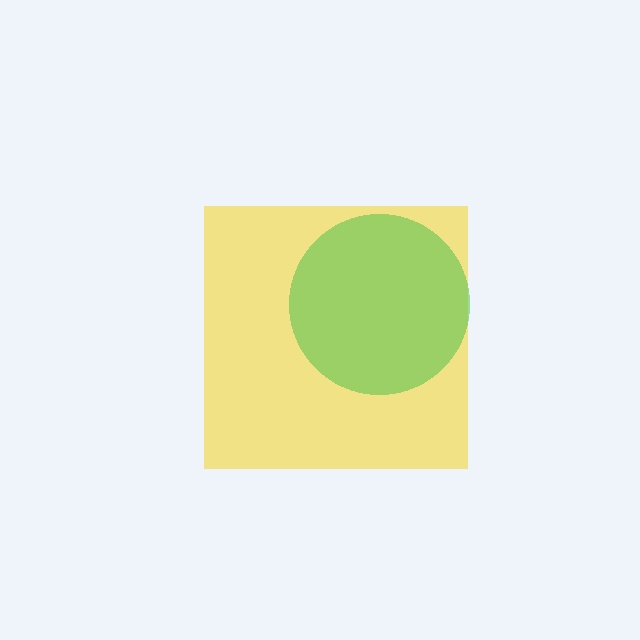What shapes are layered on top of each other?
The layered shapes are: a yellow square, a green circle.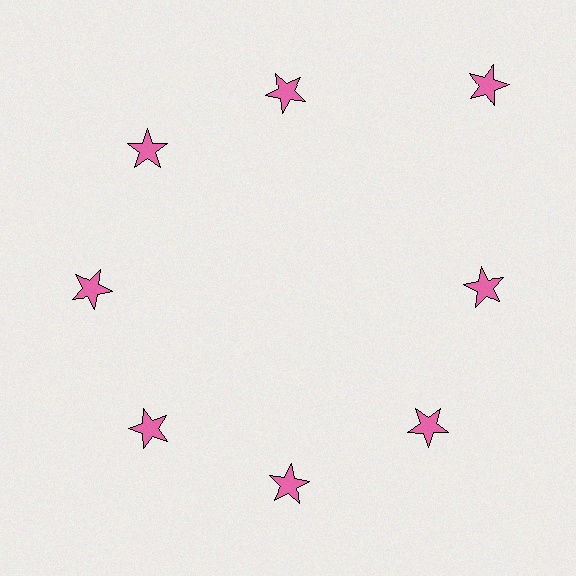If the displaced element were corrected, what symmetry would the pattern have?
It would have 8-fold rotational symmetry — the pattern would map onto itself every 45 degrees.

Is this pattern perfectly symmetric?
No. The 8 pink stars are arranged in a ring, but one element near the 2 o'clock position is pushed outward from the center, breaking the 8-fold rotational symmetry.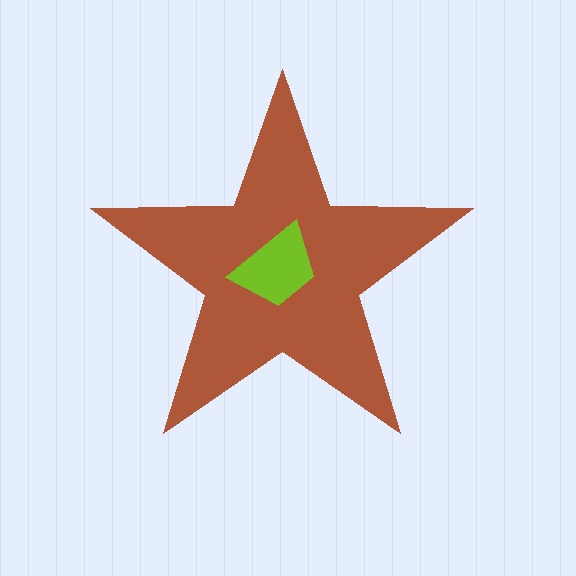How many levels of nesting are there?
2.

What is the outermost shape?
The brown star.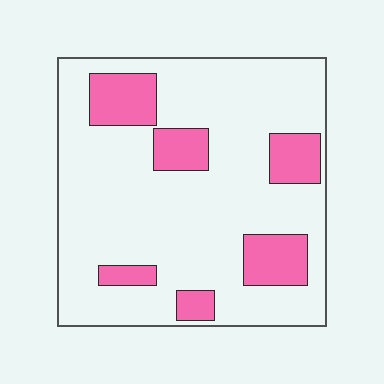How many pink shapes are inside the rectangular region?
6.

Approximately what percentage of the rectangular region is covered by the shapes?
Approximately 20%.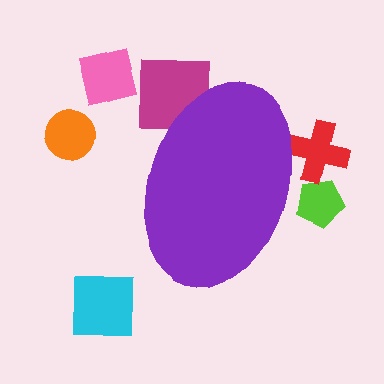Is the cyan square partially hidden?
No, the cyan square is fully visible.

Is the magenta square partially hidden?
Yes, the magenta square is partially hidden behind the purple ellipse.